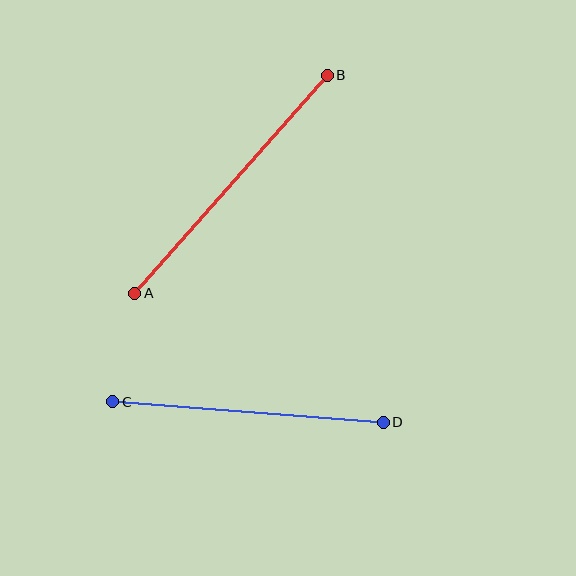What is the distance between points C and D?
The distance is approximately 272 pixels.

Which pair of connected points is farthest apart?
Points A and B are farthest apart.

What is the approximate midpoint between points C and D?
The midpoint is at approximately (248, 412) pixels.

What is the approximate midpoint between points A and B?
The midpoint is at approximately (231, 184) pixels.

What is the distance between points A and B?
The distance is approximately 291 pixels.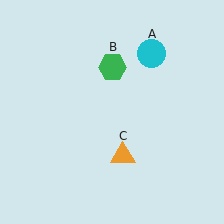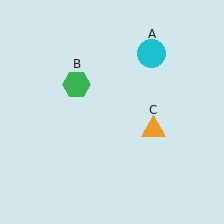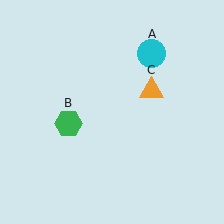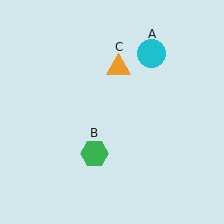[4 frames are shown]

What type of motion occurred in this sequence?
The green hexagon (object B), orange triangle (object C) rotated counterclockwise around the center of the scene.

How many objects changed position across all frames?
2 objects changed position: green hexagon (object B), orange triangle (object C).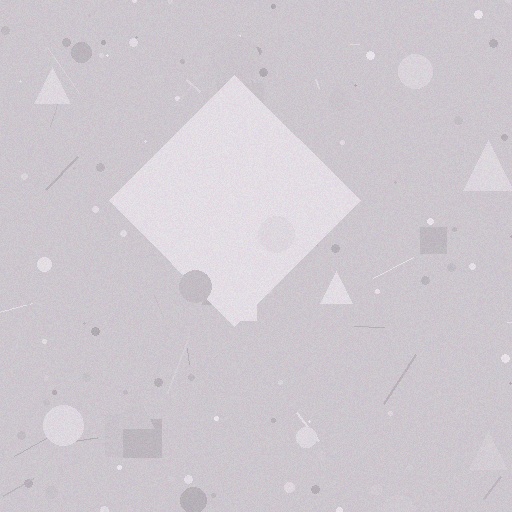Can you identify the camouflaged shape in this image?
The camouflaged shape is a diamond.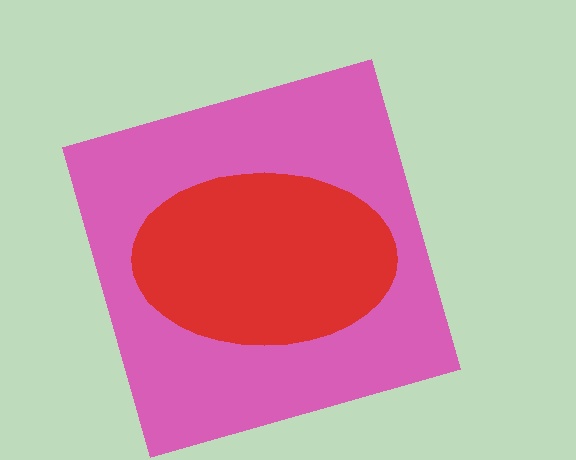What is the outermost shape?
The pink square.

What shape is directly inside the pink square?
The red ellipse.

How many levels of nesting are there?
2.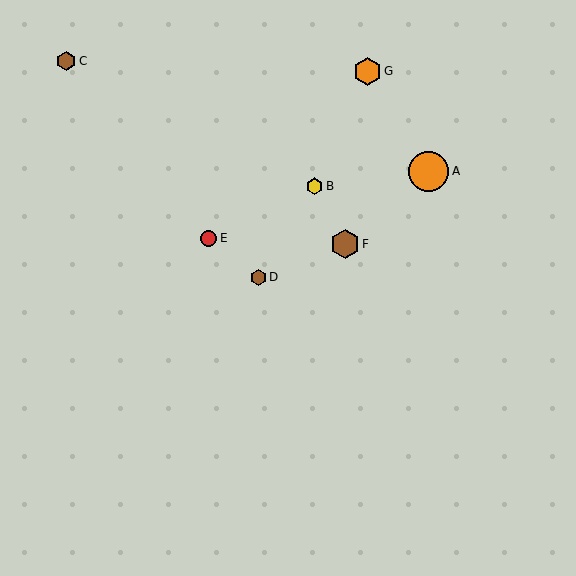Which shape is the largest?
The orange circle (labeled A) is the largest.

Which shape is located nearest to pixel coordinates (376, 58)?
The orange hexagon (labeled G) at (368, 71) is nearest to that location.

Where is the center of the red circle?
The center of the red circle is at (209, 238).